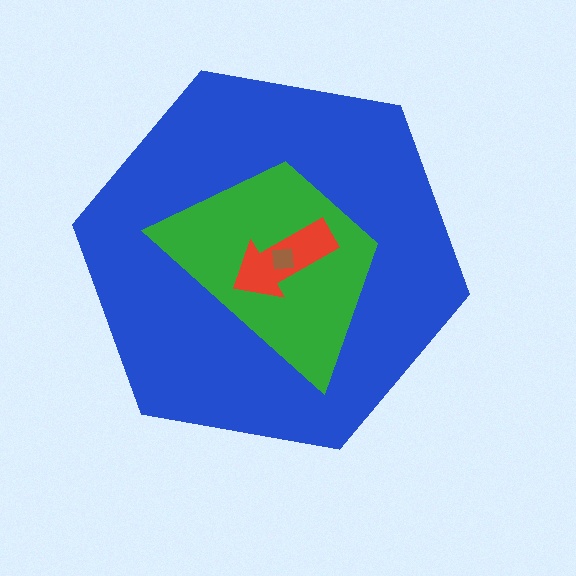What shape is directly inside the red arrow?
The brown square.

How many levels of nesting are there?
4.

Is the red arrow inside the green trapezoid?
Yes.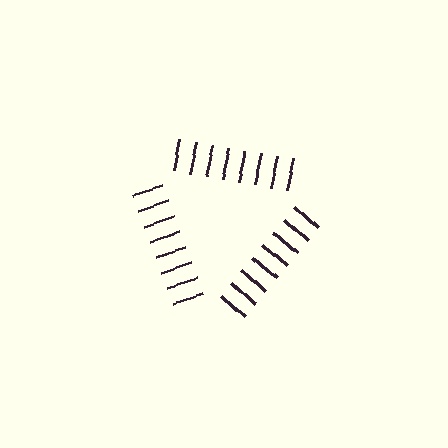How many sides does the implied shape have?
3 sides — the line-ends trace a triangle.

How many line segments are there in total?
24 — 8 along each of the 3 edges.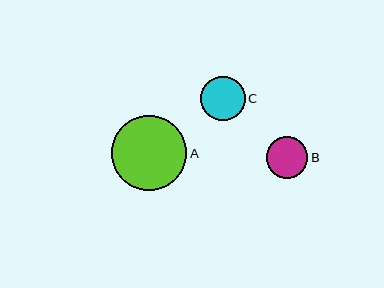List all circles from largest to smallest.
From largest to smallest: A, C, B.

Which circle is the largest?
Circle A is the largest with a size of approximately 76 pixels.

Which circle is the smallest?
Circle B is the smallest with a size of approximately 41 pixels.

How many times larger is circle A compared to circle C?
Circle A is approximately 1.7 times the size of circle C.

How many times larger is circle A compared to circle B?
Circle A is approximately 1.8 times the size of circle B.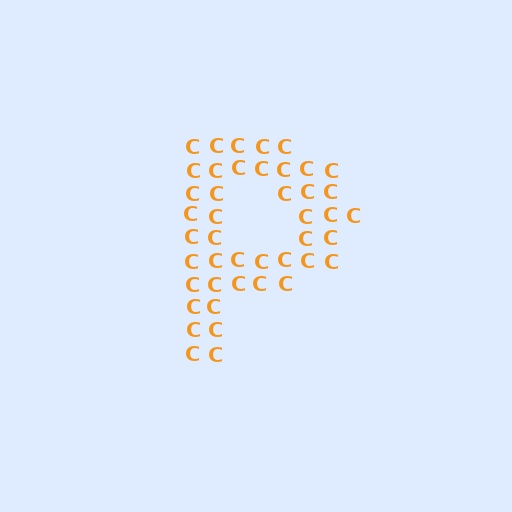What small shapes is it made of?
It is made of small letter C's.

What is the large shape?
The large shape is the letter P.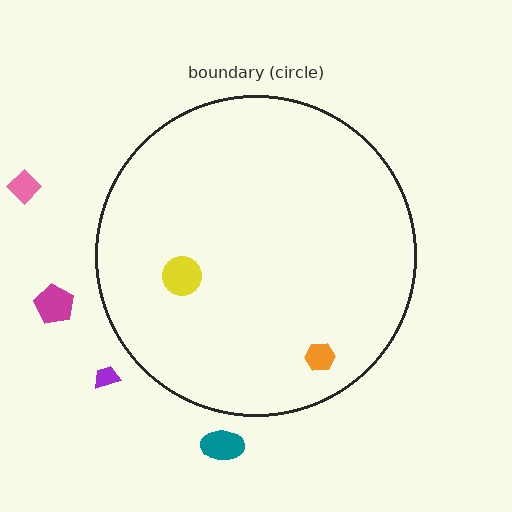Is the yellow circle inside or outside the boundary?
Inside.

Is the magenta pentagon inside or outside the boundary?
Outside.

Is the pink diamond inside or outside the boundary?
Outside.